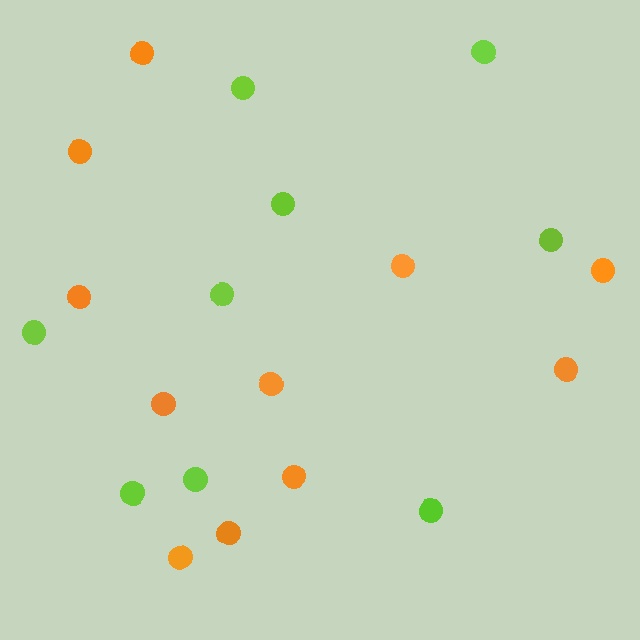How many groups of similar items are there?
There are 2 groups: one group of orange circles (11) and one group of lime circles (9).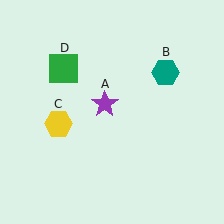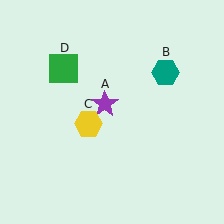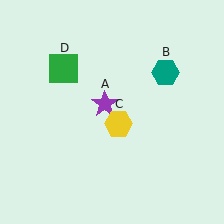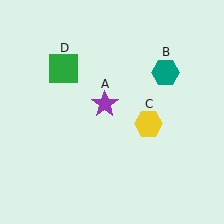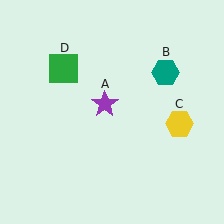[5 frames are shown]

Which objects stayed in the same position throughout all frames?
Purple star (object A) and teal hexagon (object B) and green square (object D) remained stationary.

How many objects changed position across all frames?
1 object changed position: yellow hexagon (object C).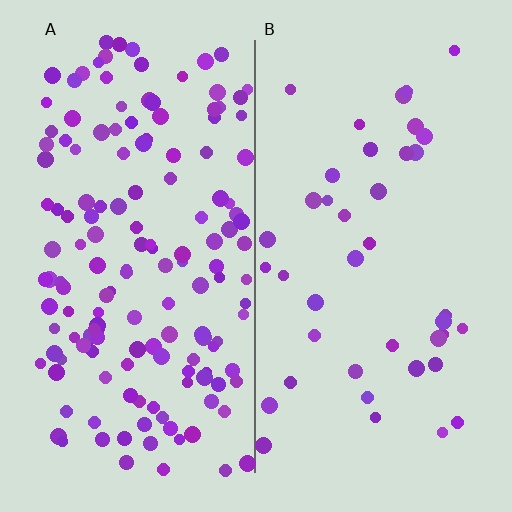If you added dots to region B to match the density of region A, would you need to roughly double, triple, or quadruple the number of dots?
Approximately quadruple.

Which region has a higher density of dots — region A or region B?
A (the left).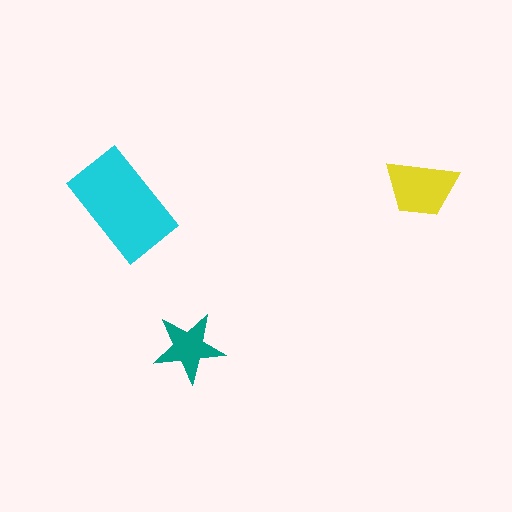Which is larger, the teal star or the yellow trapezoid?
The yellow trapezoid.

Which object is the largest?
The cyan rectangle.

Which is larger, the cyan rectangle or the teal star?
The cyan rectangle.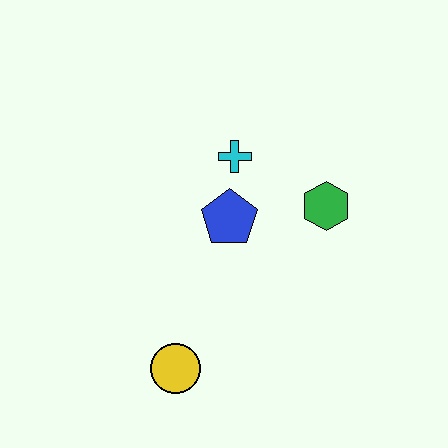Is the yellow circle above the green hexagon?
No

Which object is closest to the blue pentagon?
The cyan cross is closest to the blue pentagon.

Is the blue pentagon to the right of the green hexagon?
No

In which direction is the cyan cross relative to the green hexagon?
The cyan cross is to the left of the green hexagon.